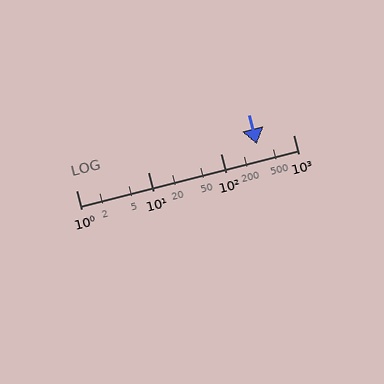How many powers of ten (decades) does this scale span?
The scale spans 3 decades, from 1 to 1000.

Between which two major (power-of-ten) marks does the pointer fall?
The pointer is between 100 and 1000.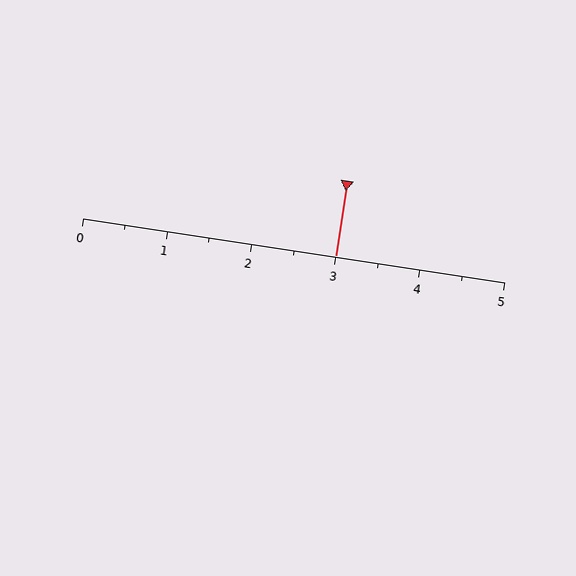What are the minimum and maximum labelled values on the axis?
The axis runs from 0 to 5.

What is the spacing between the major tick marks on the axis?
The major ticks are spaced 1 apart.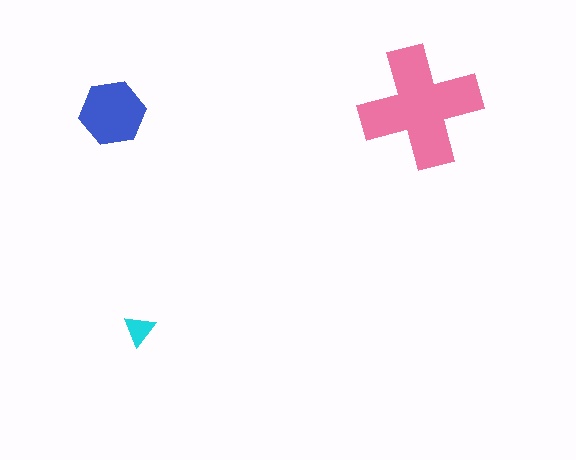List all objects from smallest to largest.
The cyan triangle, the blue hexagon, the pink cross.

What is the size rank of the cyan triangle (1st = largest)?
3rd.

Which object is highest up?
The pink cross is topmost.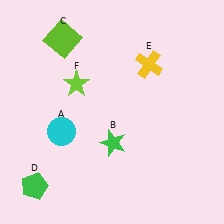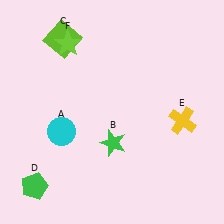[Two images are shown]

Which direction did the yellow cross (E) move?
The yellow cross (E) moved down.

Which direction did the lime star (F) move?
The lime star (F) moved up.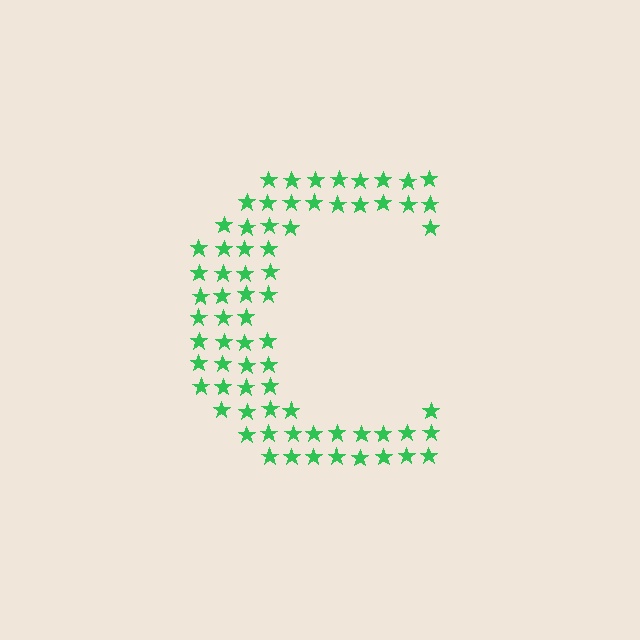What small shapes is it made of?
It is made of small stars.